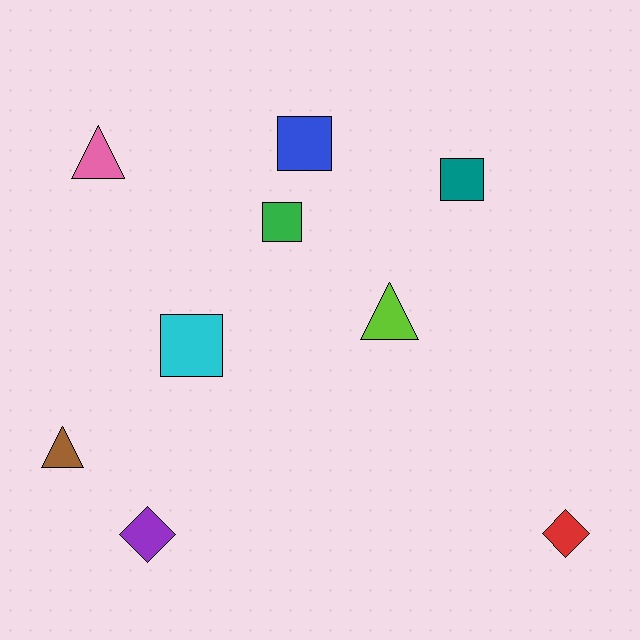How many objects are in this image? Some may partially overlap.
There are 9 objects.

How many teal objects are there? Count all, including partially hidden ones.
There is 1 teal object.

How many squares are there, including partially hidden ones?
There are 4 squares.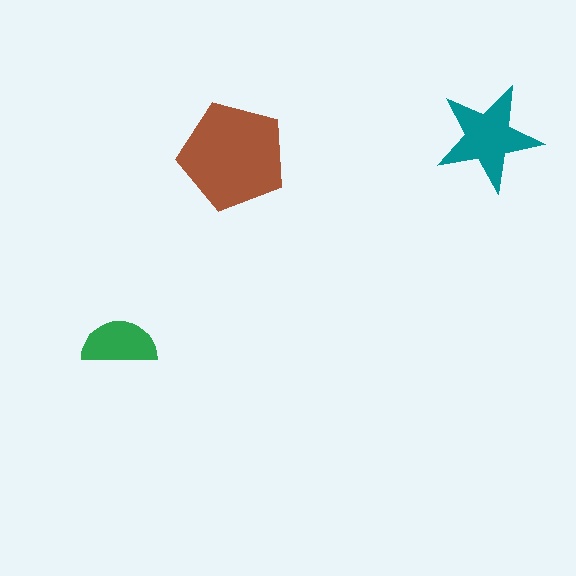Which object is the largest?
The brown pentagon.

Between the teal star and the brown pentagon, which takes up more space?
The brown pentagon.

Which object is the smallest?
The green semicircle.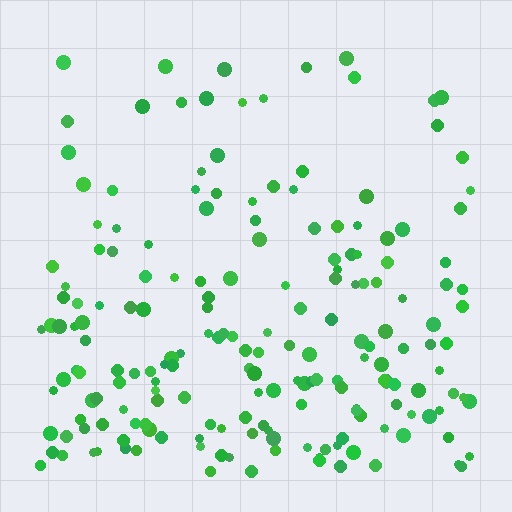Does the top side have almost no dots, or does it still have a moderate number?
Still a moderate number, just noticeably fewer than the bottom.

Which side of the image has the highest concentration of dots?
The bottom.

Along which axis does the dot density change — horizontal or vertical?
Vertical.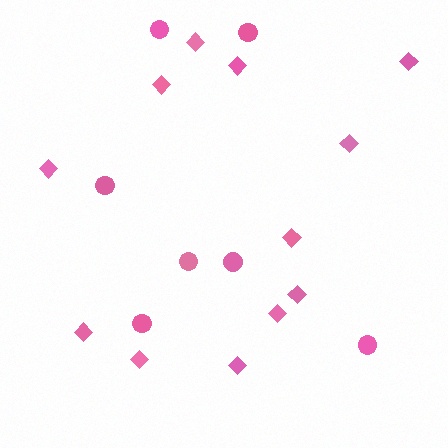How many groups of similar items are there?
There are 2 groups: one group of circles (7) and one group of diamonds (12).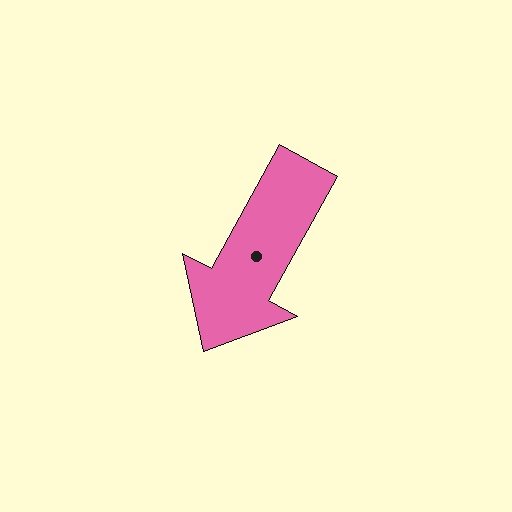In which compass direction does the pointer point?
Southwest.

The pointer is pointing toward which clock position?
Roughly 7 o'clock.